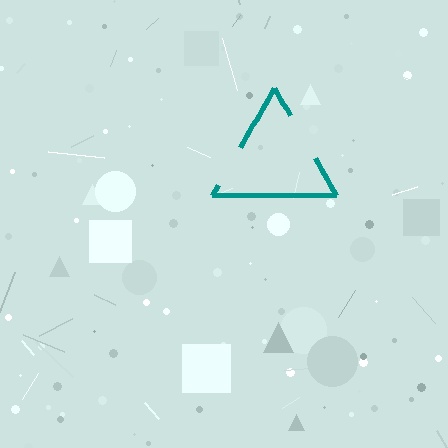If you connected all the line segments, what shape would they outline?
They would outline a triangle.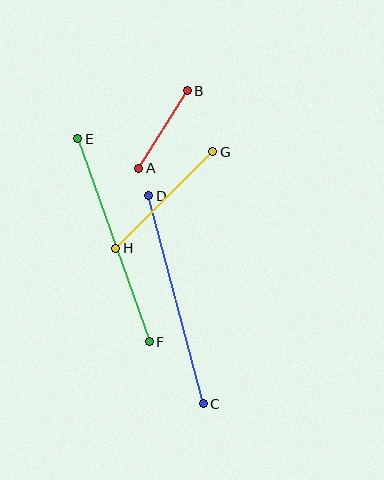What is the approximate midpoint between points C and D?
The midpoint is at approximately (176, 300) pixels.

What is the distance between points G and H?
The distance is approximately 137 pixels.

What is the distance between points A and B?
The distance is approximately 92 pixels.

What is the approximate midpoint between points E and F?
The midpoint is at approximately (113, 240) pixels.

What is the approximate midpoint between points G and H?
The midpoint is at approximately (164, 200) pixels.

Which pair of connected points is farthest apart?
Points E and F are farthest apart.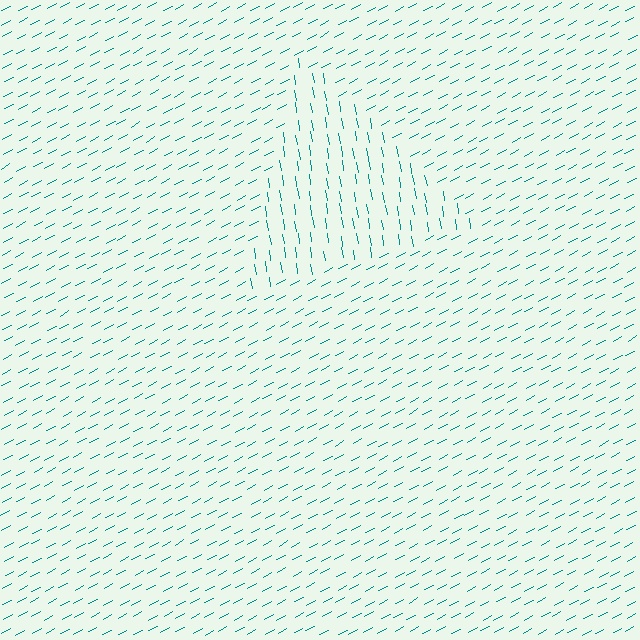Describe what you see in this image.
The image is filled with small teal line segments. A triangle region in the image has lines oriented differently from the surrounding lines, creating a visible texture boundary.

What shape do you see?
I see a triangle.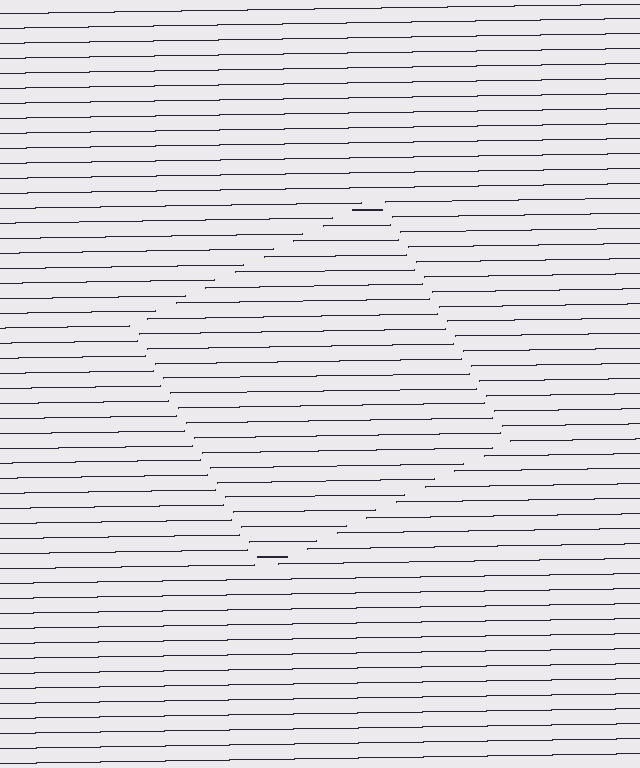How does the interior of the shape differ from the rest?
The interior of the shape contains the same grating, shifted by half a period — the contour is defined by the phase discontinuity where line-ends from the inner and outer gratings abut.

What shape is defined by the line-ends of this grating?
An illusory square. The interior of the shape contains the same grating, shifted by half a period — the contour is defined by the phase discontinuity where line-ends from the inner and outer gratings abut.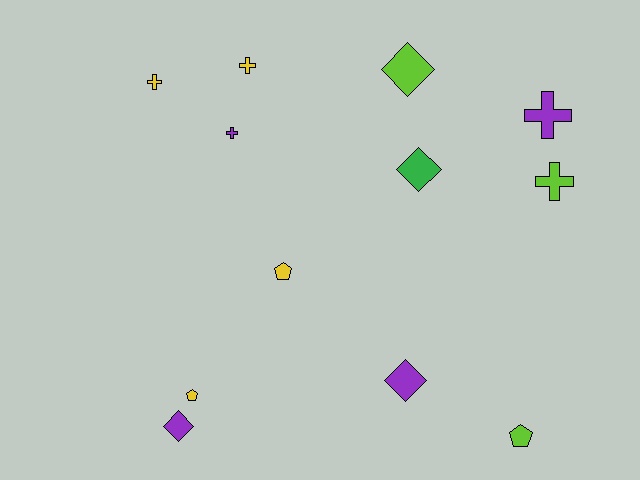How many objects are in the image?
There are 12 objects.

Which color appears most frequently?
Yellow, with 4 objects.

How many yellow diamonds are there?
There are no yellow diamonds.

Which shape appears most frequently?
Cross, with 5 objects.